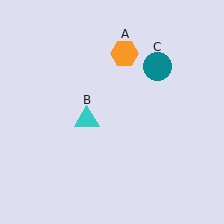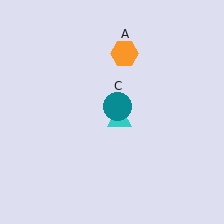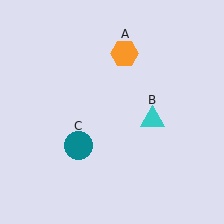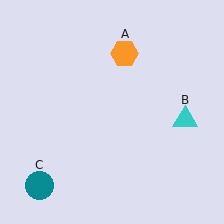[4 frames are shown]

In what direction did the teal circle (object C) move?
The teal circle (object C) moved down and to the left.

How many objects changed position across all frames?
2 objects changed position: cyan triangle (object B), teal circle (object C).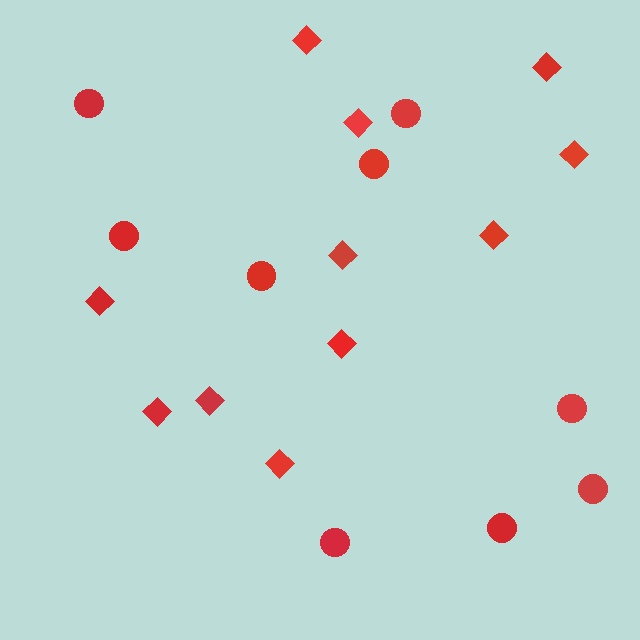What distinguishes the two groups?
There are 2 groups: one group of diamonds (11) and one group of circles (9).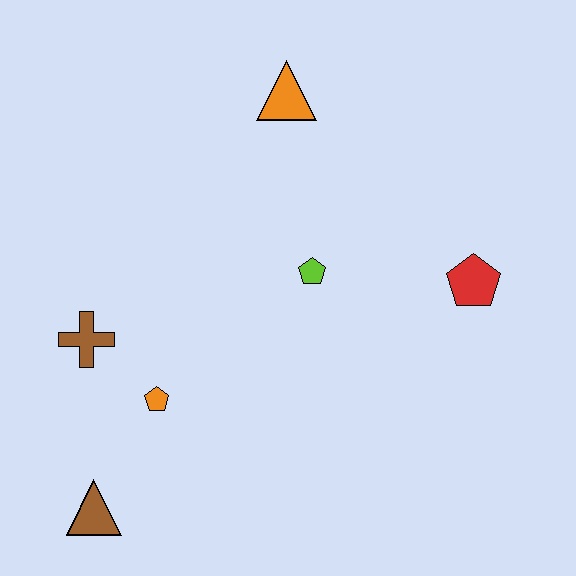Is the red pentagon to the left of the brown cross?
No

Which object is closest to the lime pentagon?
The red pentagon is closest to the lime pentagon.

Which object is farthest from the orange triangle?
The brown triangle is farthest from the orange triangle.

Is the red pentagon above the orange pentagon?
Yes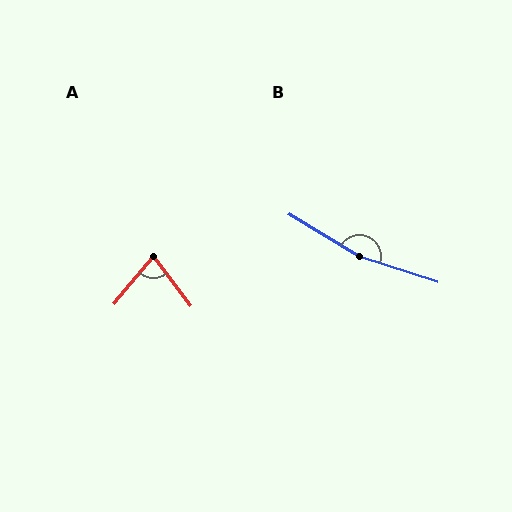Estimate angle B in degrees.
Approximately 167 degrees.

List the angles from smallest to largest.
A (77°), B (167°).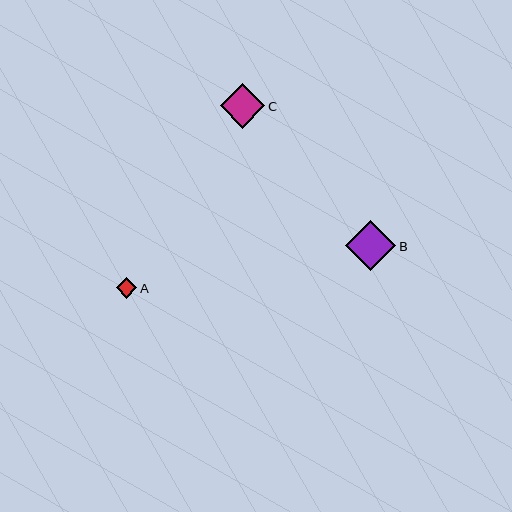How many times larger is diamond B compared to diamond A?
Diamond B is approximately 2.4 times the size of diamond A.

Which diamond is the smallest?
Diamond A is the smallest with a size of approximately 21 pixels.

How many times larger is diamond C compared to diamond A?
Diamond C is approximately 2.2 times the size of diamond A.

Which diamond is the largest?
Diamond B is the largest with a size of approximately 50 pixels.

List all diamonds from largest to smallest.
From largest to smallest: B, C, A.